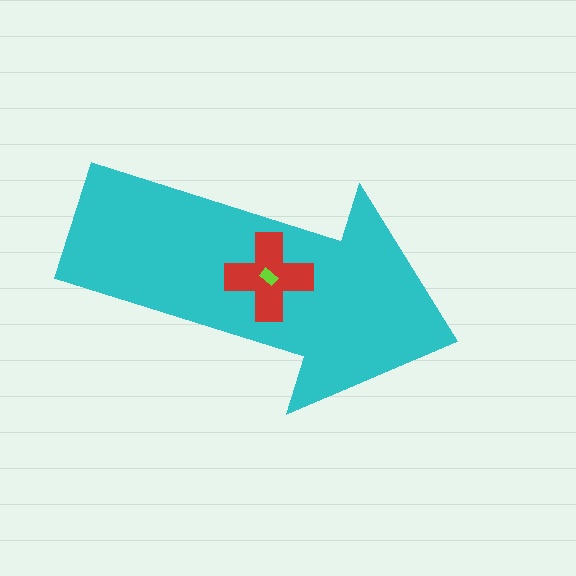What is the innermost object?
The lime rectangle.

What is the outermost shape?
The cyan arrow.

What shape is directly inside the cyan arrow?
The red cross.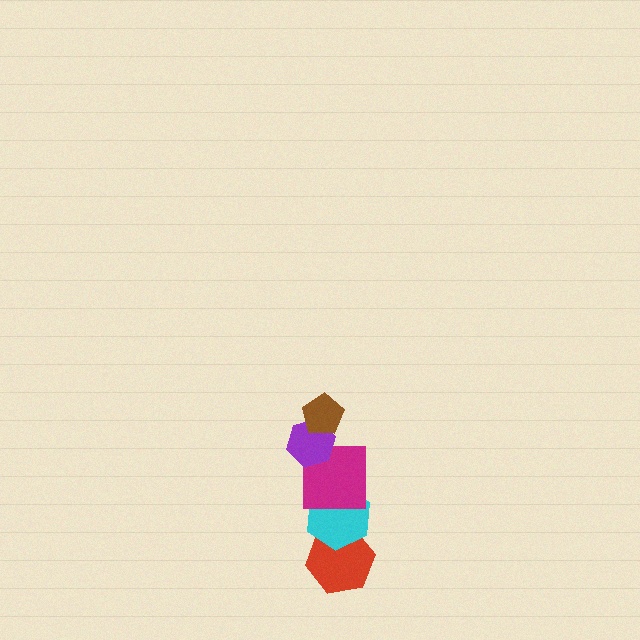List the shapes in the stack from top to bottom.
From top to bottom: the brown pentagon, the purple hexagon, the magenta square, the cyan hexagon, the red hexagon.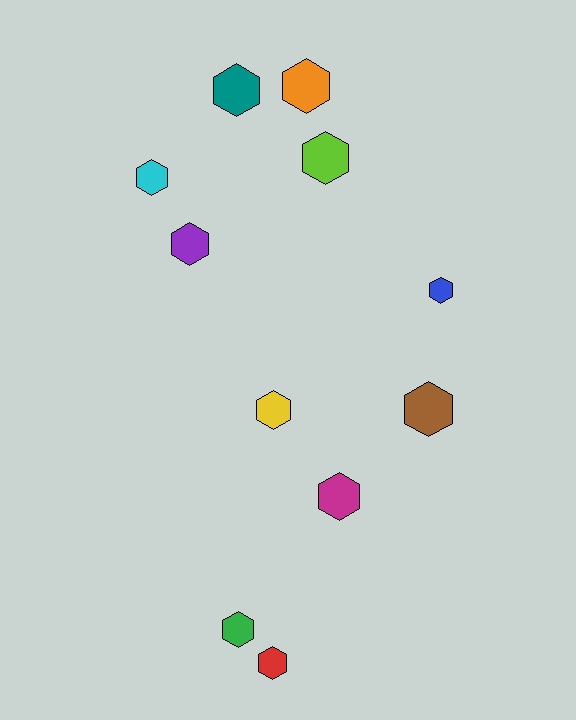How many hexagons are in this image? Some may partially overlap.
There are 11 hexagons.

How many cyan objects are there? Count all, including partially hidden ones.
There is 1 cyan object.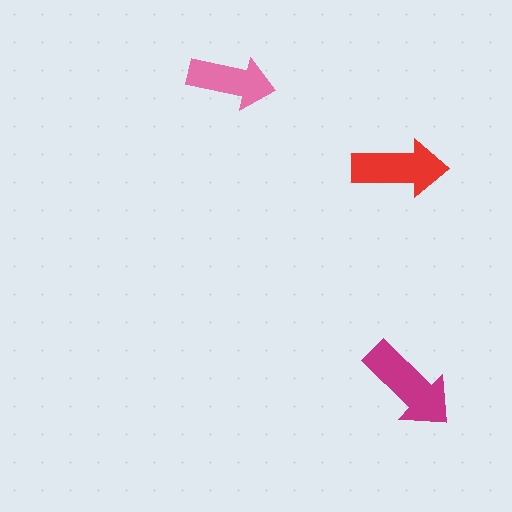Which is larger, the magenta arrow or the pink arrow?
The magenta one.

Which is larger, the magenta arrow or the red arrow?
The magenta one.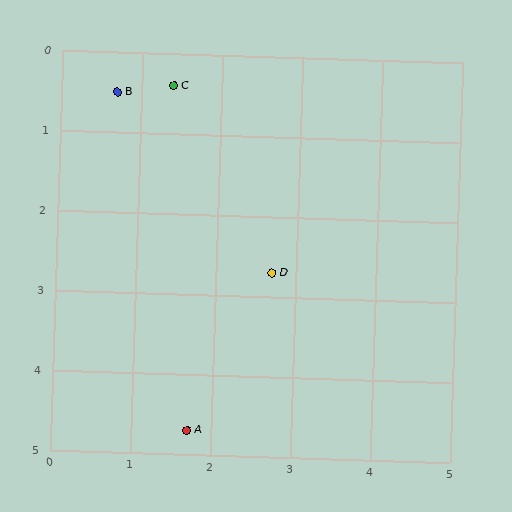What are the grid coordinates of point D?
Point D is at approximately (2.7, 2.7).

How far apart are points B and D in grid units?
Points B and D are about 3.0 grid units apart.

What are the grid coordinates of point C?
Point C is at approximately (1.4, 0.4).